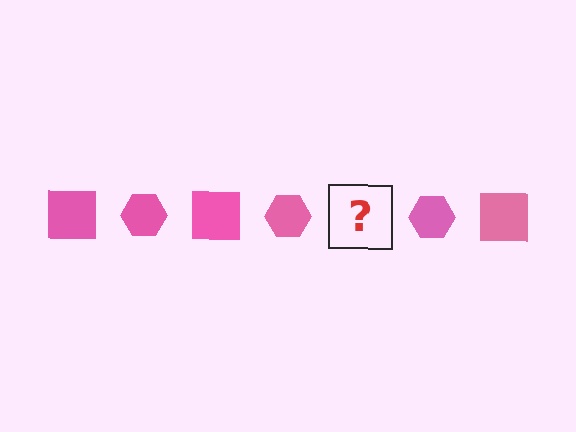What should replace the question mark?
The question mark should be replaced with a pink square.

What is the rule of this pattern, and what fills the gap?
The rule is that the pattern cycles through square, hexagon shapes in pink. The gap should be filled with a pink square.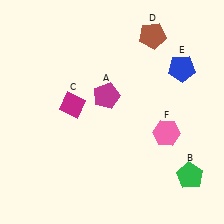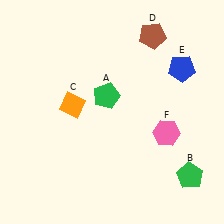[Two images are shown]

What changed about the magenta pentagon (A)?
In Image 1, A is magenta. In Image 2, it changed to green.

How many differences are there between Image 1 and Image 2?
There are 2 differences between the two images.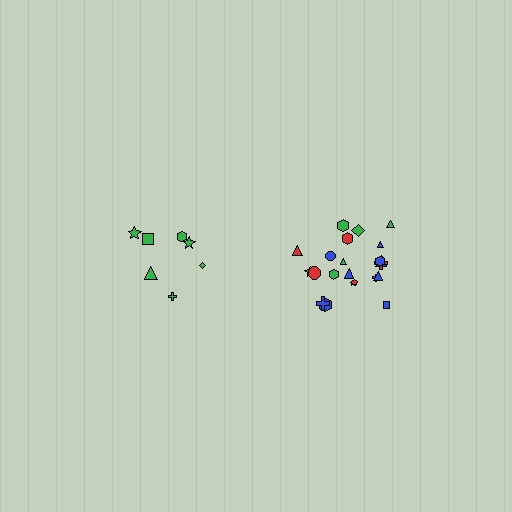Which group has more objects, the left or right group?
The right group.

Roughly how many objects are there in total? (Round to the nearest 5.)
Roughly 30 objects in total.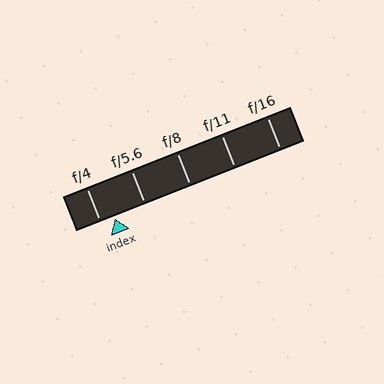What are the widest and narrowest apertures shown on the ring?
The widest aperture shown is f/4 and the narrowest is f/16.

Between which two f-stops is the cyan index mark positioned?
The index mark is between f/4 and f/5.6.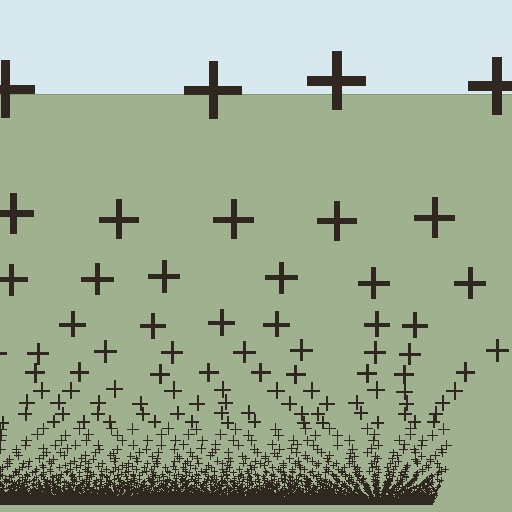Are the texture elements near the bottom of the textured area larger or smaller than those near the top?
Smaller. The gradient is inverted — elements near the bottom are smaller and denser.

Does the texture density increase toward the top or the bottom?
Density increases toward the bottom.